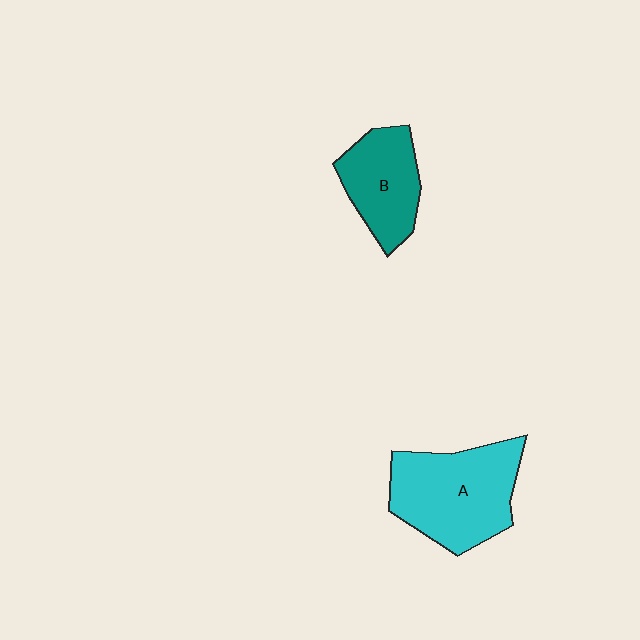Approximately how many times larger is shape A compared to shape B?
Approximately 1.5 times.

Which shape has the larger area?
Shape A (cyan).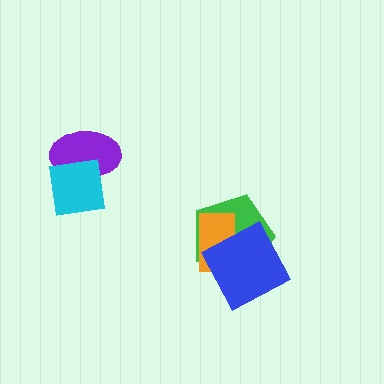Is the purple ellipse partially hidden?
Yes, it is partially covered by another shape.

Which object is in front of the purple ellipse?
The cyan square is in front of the purple ellipse.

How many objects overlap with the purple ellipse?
1 object overlaps with the purple ellipse.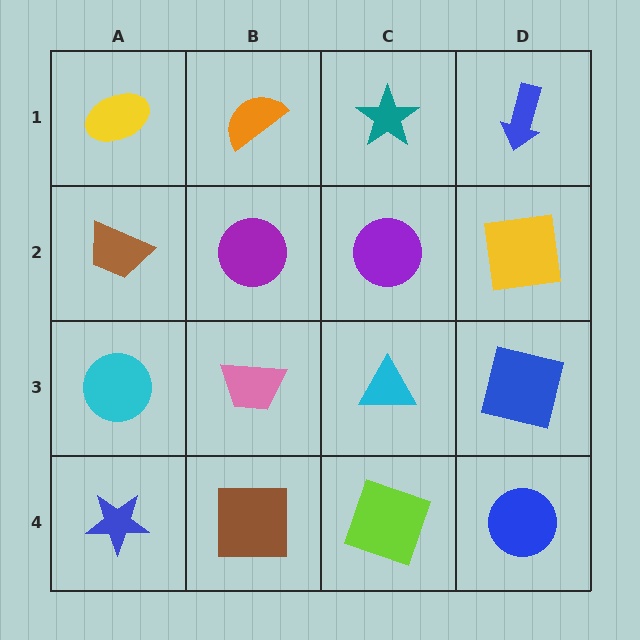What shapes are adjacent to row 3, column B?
A purple circle (row 2, column B), a brown square (row 4, column B), a cyan circle (row 3, column A), a cyan triangle (row 3, column C).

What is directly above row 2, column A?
A yellow ellipse.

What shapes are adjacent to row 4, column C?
A cyan triangle (row 3, column C), a brown square (row 4, column B), a blue circle (row 4, column D).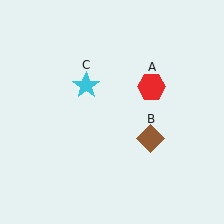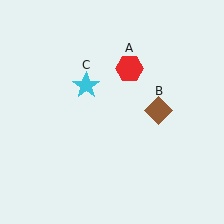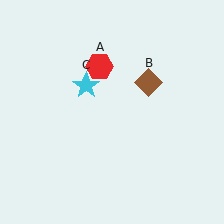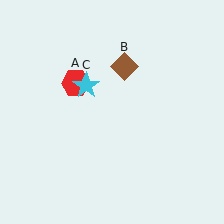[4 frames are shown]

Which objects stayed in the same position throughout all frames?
Cyan star (object C) remained stationary.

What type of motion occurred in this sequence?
The red hexagon (object A), brown diamond (object B) rotated counterclockwise around the center of the scene.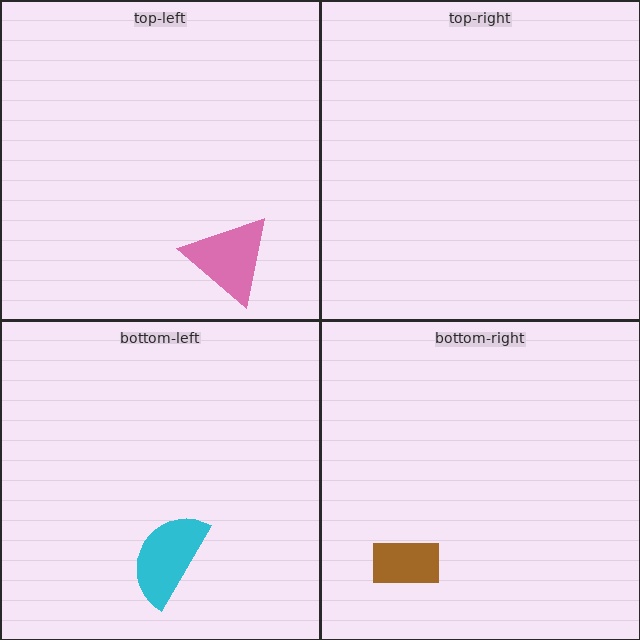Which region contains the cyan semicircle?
The bottom-left region.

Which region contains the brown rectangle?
The bottom-right region.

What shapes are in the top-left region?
The pink triangle.